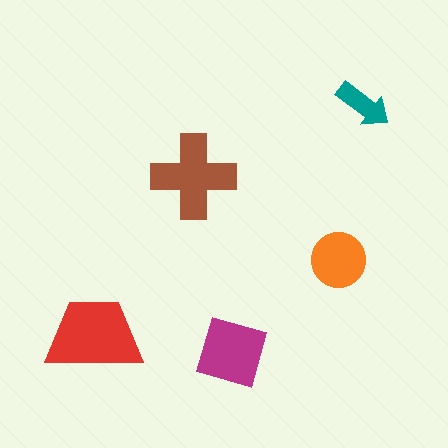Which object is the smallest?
The teal arrow.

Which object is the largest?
The red trapezoid.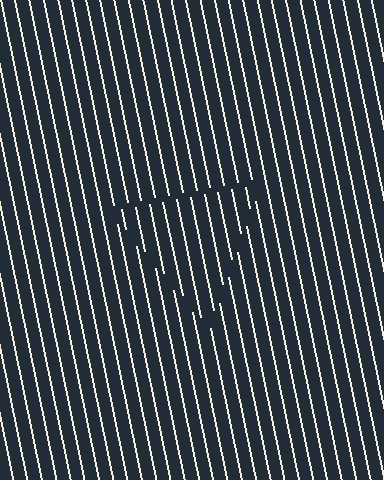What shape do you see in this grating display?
An illusory triangle. The interior of the shape contains the same grating, shifted by half a period — the contour is defined by the phase discontinuity where line-ends from the inner and outer gratings abut.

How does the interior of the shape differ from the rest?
The interior of the shape contains the same grating, shifted by half a period — the contour is defined by the phase discontinuity where line-ends from the inner and outer gratings abut.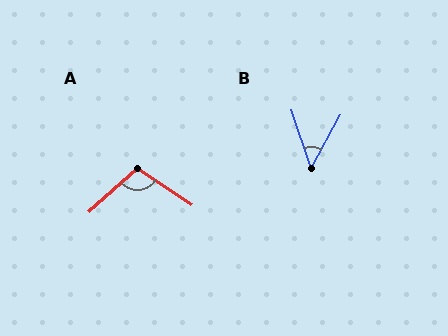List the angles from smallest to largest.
B (47°), A (104°).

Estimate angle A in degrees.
Approximately 104 degrees.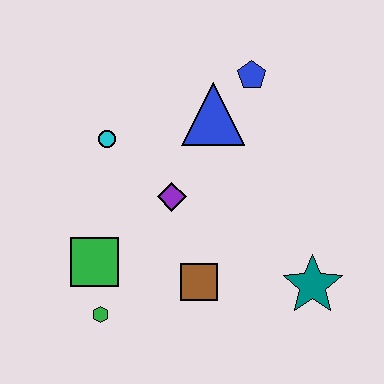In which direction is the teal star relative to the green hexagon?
The teal star is to the right of the green hexagon.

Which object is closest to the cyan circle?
The purple diamond is closest to the cyan circle.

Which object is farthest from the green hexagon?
The blue pentagon is farthest from the green hexagon.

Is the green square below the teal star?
No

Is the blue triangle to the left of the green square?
No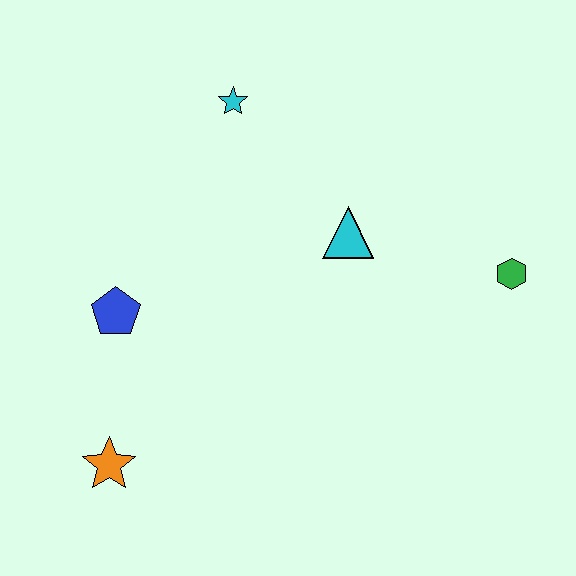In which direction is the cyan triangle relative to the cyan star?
The cyan triangle is below the cyan star.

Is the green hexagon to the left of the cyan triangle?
No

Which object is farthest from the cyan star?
The orange star is farthest from the cyan star.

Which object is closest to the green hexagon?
The cyan triangle is closest to the green hexagon.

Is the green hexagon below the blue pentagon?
No